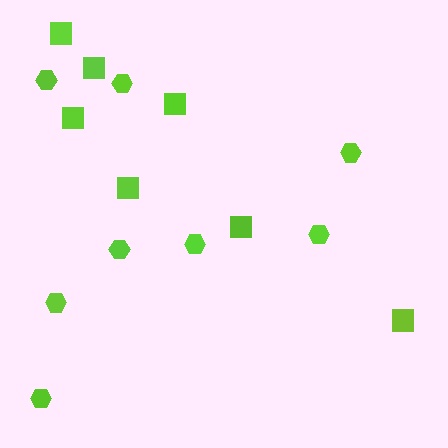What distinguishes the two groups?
There are 2 groups: one group of squares (7) and one group of hexagons (8).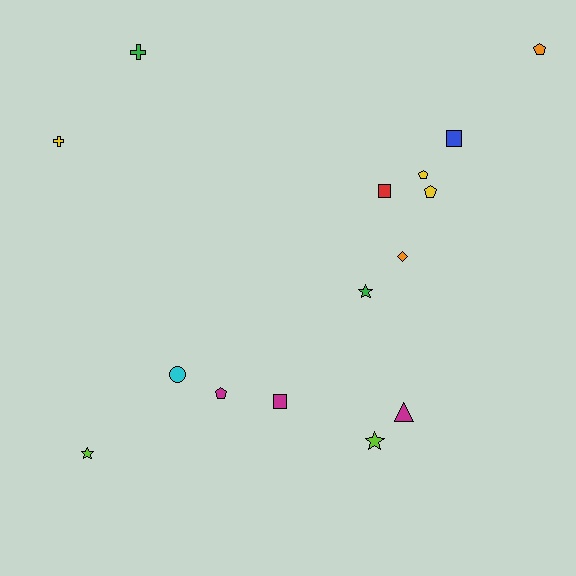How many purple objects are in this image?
There are no purple objects.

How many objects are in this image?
There are 15 objects.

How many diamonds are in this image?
There is 1 diamond.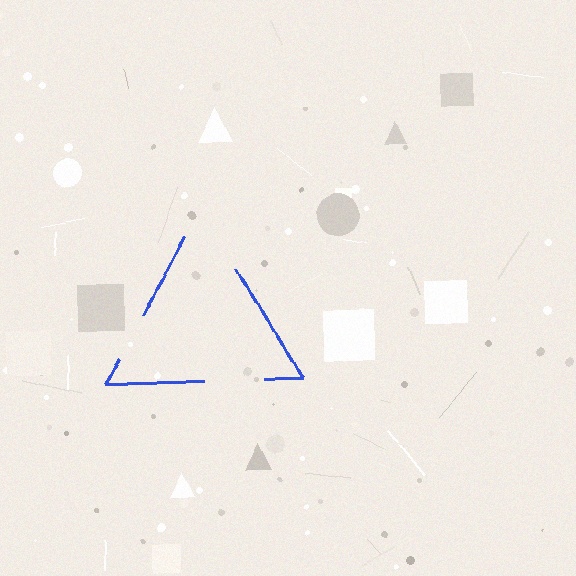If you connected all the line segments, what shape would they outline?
They would outline a triangle.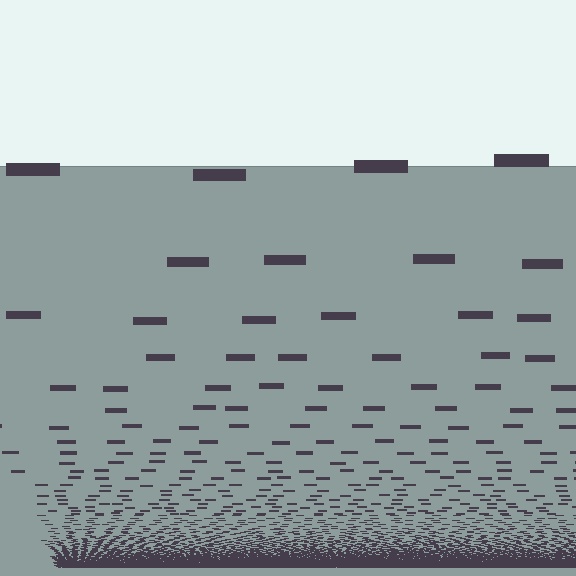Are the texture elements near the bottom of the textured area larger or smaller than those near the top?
Smaller. The gradient is inverted — elements near the bottom are smaller and denser.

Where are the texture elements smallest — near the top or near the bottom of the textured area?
Near the bottom.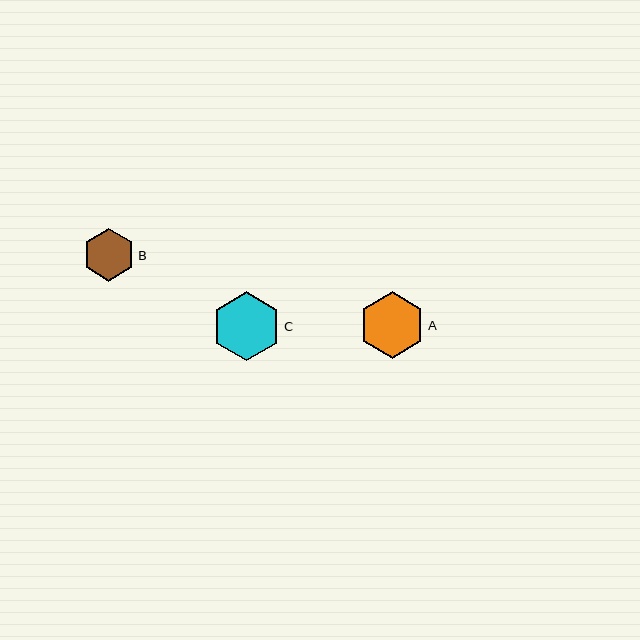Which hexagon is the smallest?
Hexagon B is the smallest with a size of approximately 53 pixels.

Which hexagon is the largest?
Hexagon C is the largest with a size of approximately 69 pixels.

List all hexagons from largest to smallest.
From largest to smallest: C, A, B.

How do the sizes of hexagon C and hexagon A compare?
Hexagon C and hexagon A are approximately the same size.